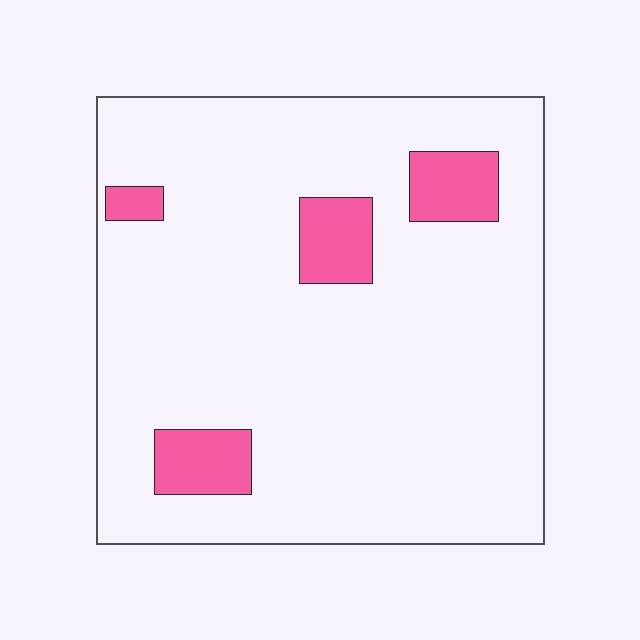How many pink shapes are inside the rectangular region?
4.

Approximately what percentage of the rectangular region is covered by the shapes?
Approximately 10%.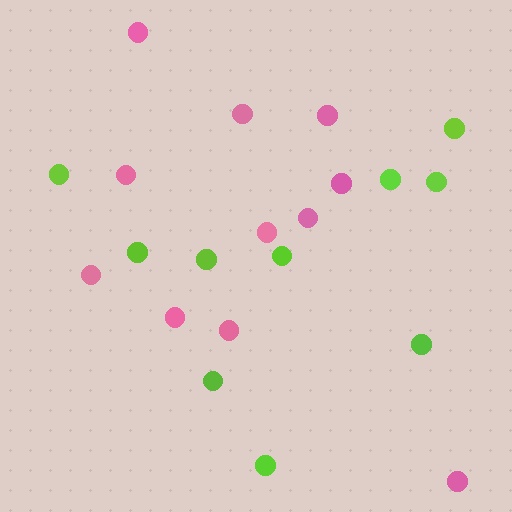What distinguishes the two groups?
There are 2 groups: one group of pink circles (11) and one group of lime circles (10).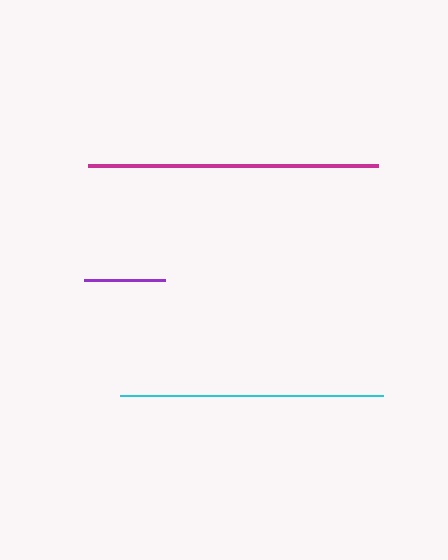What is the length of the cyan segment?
The cyan segment is approximately 264 pixels long.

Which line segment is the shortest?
The purple line is the shortest at approximately 81 pixels.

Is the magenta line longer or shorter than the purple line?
The magenta line is longer than the purple line.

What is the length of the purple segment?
The purple segment is approximately 81 pixels long.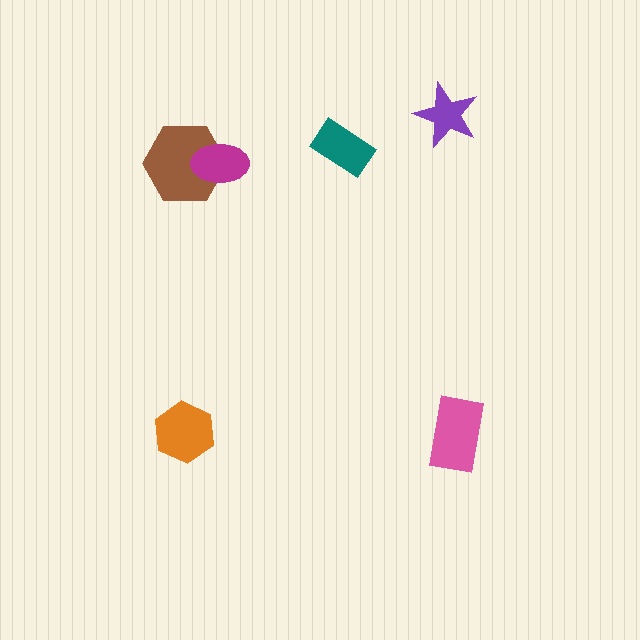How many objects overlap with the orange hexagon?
0 objects overlap with the orange hexagon.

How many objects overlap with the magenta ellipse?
1 object overlaps with the magenta ellipse.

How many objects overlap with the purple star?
0 objects overlap with the purple star.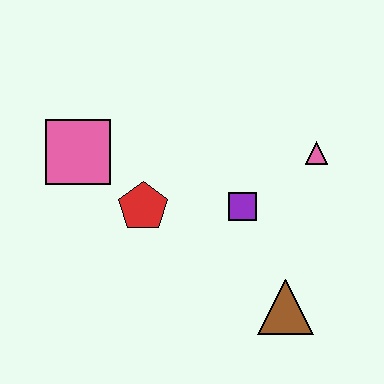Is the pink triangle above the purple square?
Yes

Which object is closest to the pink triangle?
The purple square is closest to the pink triangle.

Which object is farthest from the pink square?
The brown triangle is farthest from the pink square.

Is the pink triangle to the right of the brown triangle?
Yes